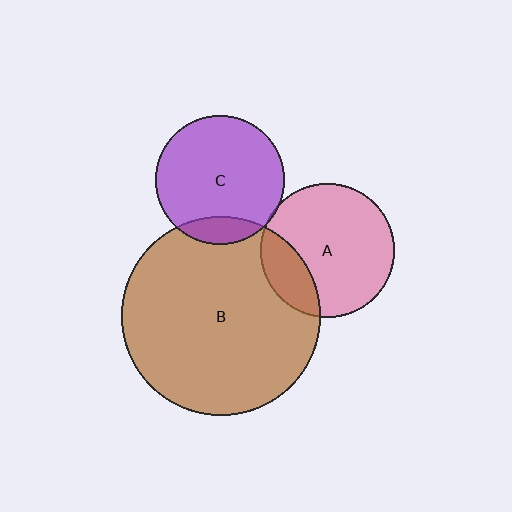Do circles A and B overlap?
Yes.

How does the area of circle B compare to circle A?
Approximately 2.2 times.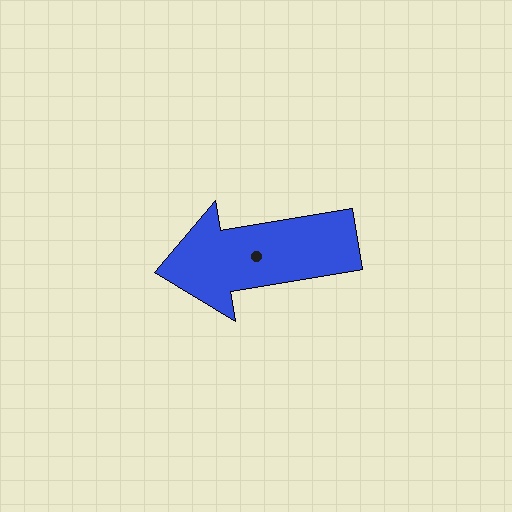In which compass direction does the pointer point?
West.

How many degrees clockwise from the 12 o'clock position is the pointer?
Approximately 261 degrees.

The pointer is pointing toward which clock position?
Roughly 9 o'clock.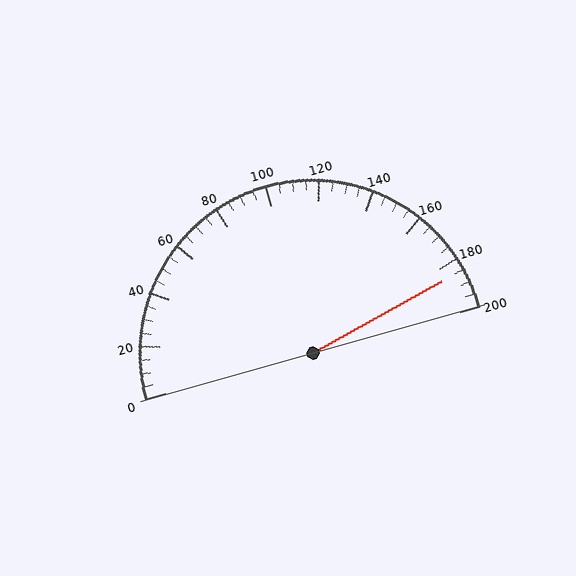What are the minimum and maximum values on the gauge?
The gauge ranges from 0 to 200.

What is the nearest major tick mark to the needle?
The nearest major tick mark is 180.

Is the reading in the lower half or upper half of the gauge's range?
The reading is in the upper half of the range (0 to 200).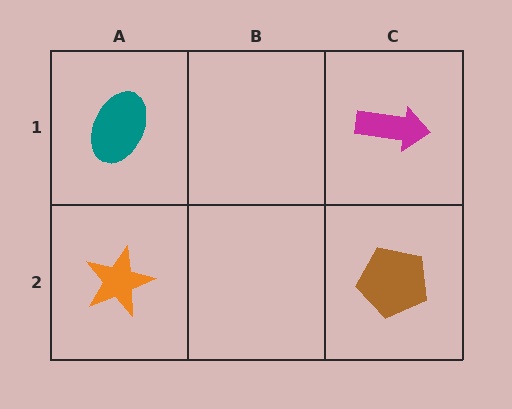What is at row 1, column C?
A magenta arrow.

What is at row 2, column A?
An orange star.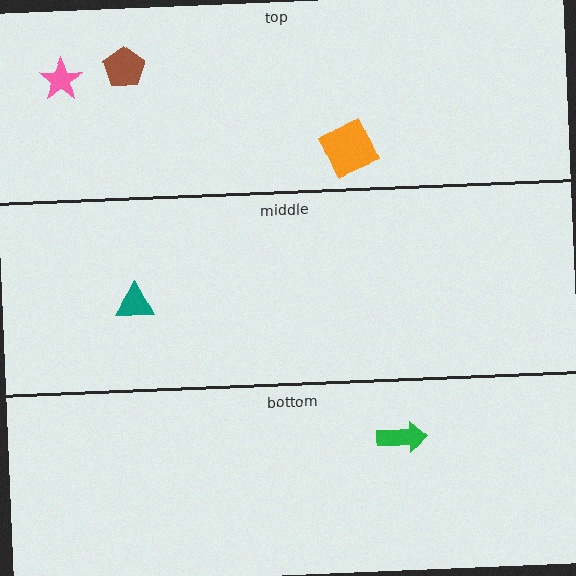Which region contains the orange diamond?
The top region.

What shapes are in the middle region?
The teal triangle.